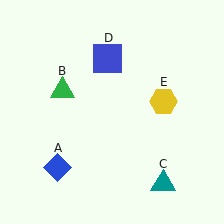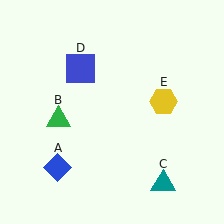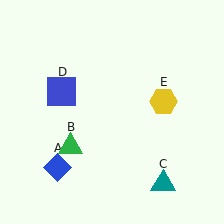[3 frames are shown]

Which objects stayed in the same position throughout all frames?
Blue diamond (object A) and teal triangle (object C) and yellow hexagon (object E) remained stationary.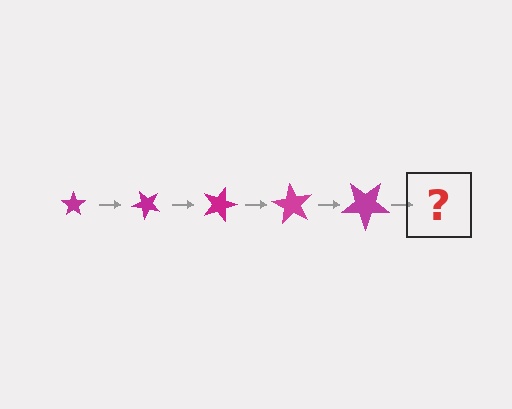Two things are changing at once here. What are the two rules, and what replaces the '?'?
The two rules are that the star grows larger each step and it rotates 45 degrees each step. The '?' should be a star, larger than the previous one and rotated 225 degrees from the start.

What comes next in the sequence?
The next element should be a star, larger than the previous one and rotated 225 degrees from the start.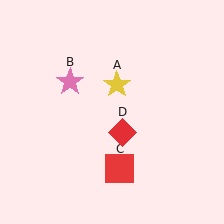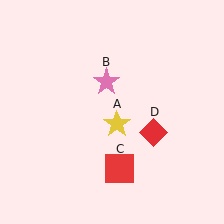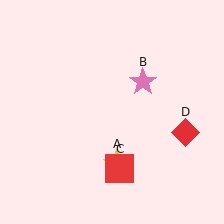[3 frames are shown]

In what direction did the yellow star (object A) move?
The yellow star (object A) moved down.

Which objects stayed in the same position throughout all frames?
Red square (object C) remained stationary.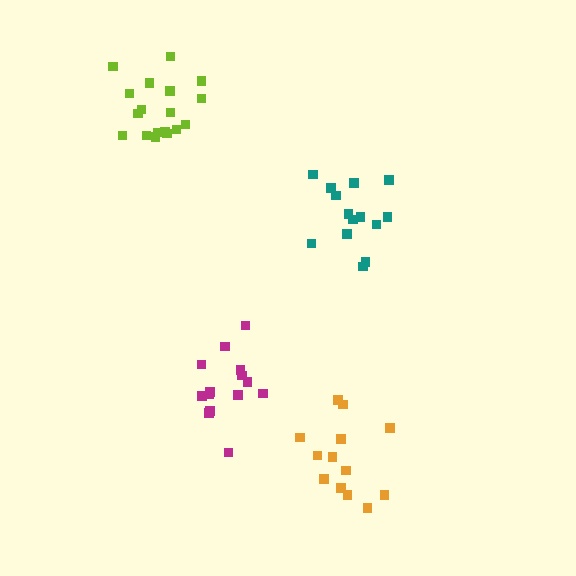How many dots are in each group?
Group 1: 14 dots, Group 2: 14 dots, Group 3: 18 dots, Group 4: 13 dots (59 total).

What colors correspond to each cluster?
The clusters are colored: magenta, teal, lime, orange.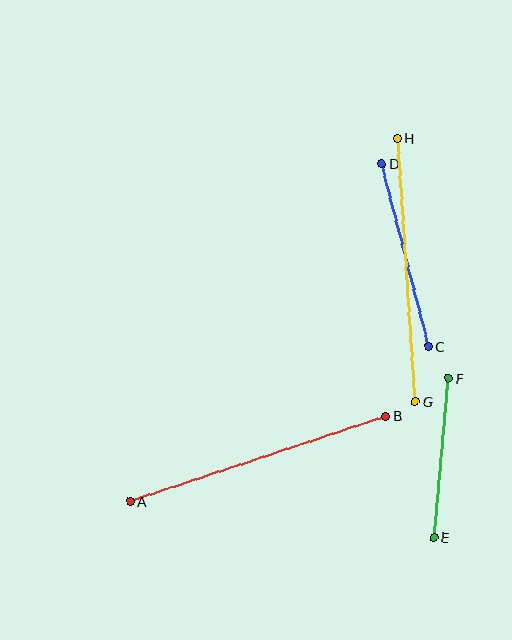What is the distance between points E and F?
The distance is approximately 160 pixels.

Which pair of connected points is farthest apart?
Points A and B are farthest apart.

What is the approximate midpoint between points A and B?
The midpoint is at approximately (258, 459) pixels.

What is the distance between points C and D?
The distance is approximately 189 pixels.